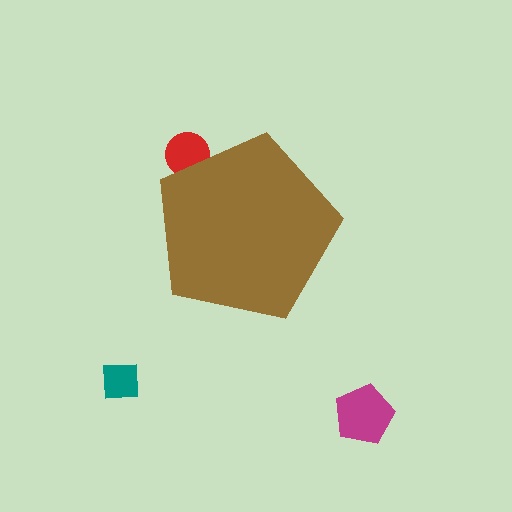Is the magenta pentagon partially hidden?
No, the magenta pentagon is fully visible.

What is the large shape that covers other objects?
A brown pentagon.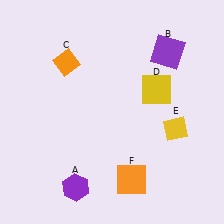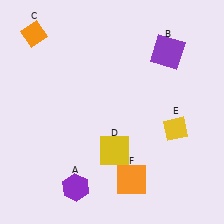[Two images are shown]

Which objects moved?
The objects that moved are: the orange diamond (C), the yellow square (D).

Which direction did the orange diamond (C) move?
The orange diamond (C) moved left.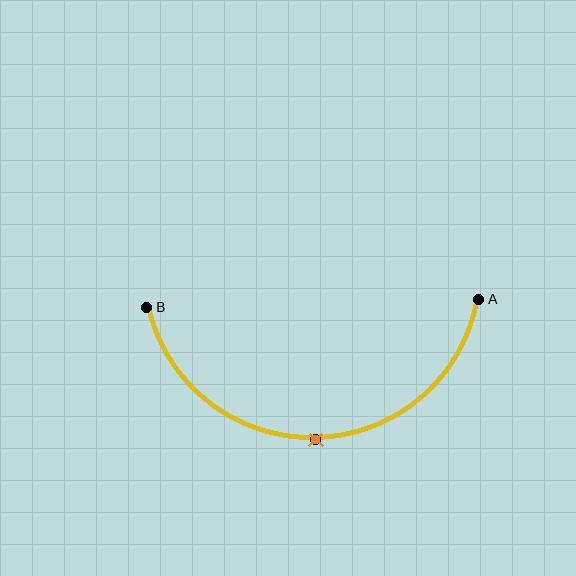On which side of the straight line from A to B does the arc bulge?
The arc bulges below the straight line connecting A and B.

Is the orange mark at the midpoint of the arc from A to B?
Yes. The orange mark lies on the arc at equal arc-length from both A and B — it is the arc midpoint.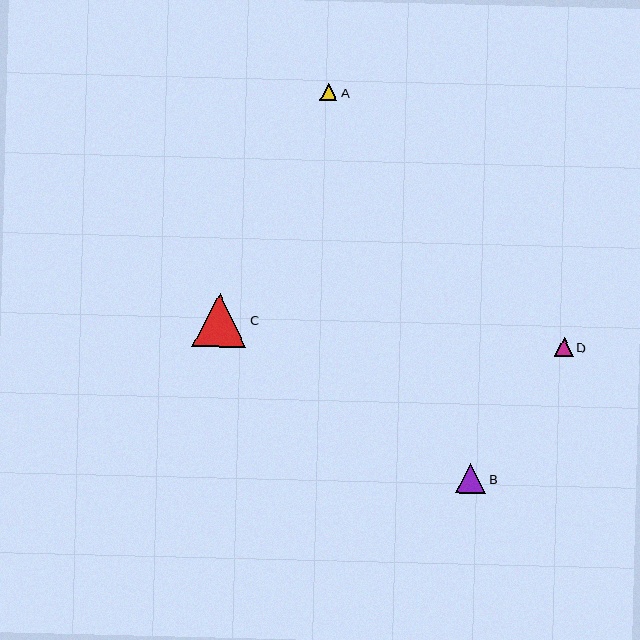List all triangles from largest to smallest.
From largest to smallest: C, B, D, A.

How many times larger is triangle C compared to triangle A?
Triangle C is approximately 3.2 times the size of triangle A.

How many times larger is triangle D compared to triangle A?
Triangle D is approximately 1.1 times the size of triangle A.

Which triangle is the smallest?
Triangle A is the smallest with a size of approximately 17 pixels.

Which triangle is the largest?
Triangle C is the largest with a size of approximately 55 pixels.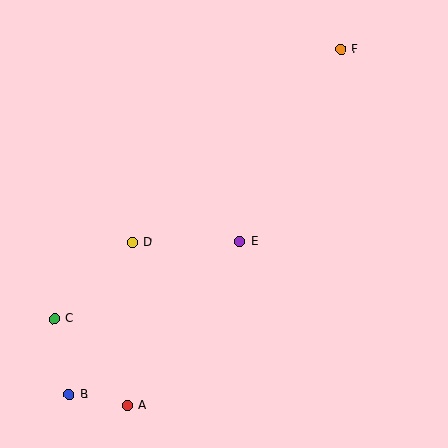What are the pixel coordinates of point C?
Point C is at (54, 319).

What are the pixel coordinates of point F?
Point F is at (341, 49).